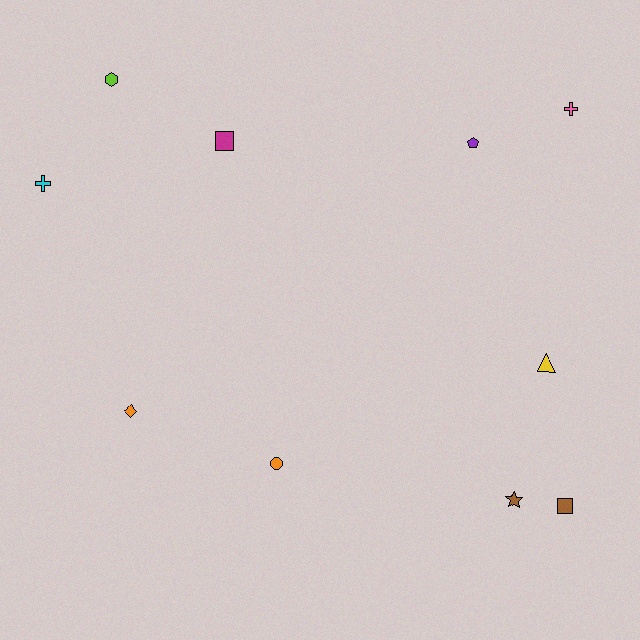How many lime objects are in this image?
There is 1 lime object.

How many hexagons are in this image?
There is 1 hexagon.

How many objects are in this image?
There are 10 objects.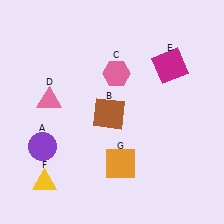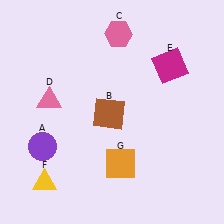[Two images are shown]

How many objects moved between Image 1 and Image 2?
1 object moved between the two images.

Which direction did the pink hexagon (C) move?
The pink hexagon (C) moved up.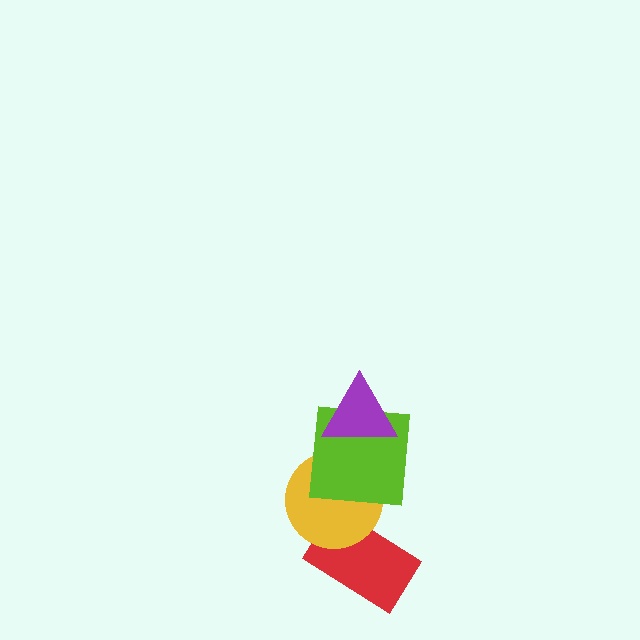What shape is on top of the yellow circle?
The lime square is on top of the yellow circle.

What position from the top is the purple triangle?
The purple triangle is 1st from the top.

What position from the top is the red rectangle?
The red rectangle is 4th from the top.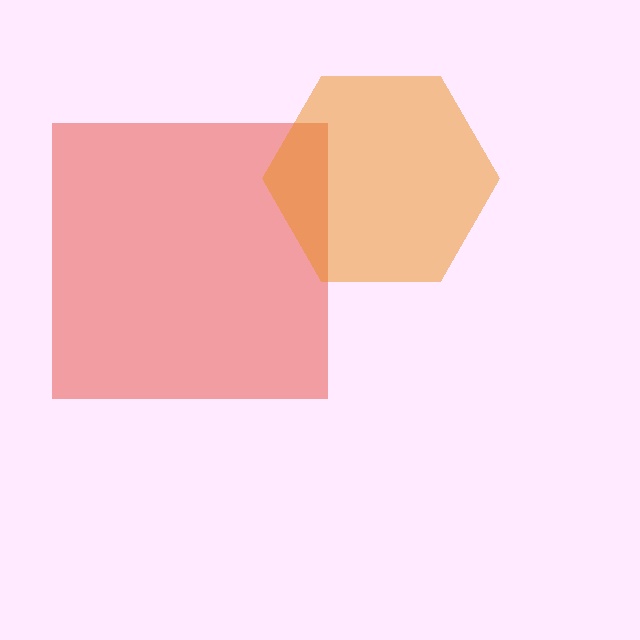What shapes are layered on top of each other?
The layered shapes are: a red square, an orange hexagon.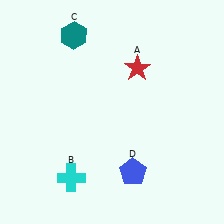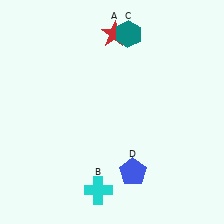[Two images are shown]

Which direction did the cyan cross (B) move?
The cyan cross (B) moved right.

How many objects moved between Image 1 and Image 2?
3 objects moved between the two images.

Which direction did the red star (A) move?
The red star (A) moved up.